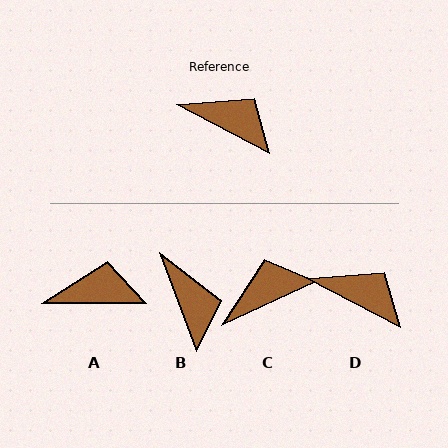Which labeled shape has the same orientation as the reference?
D.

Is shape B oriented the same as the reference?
No, it is off by about 42 degrees.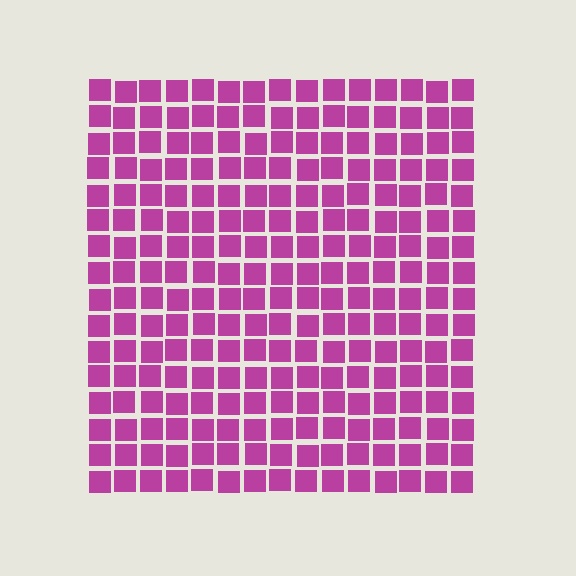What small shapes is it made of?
It is made of small squares.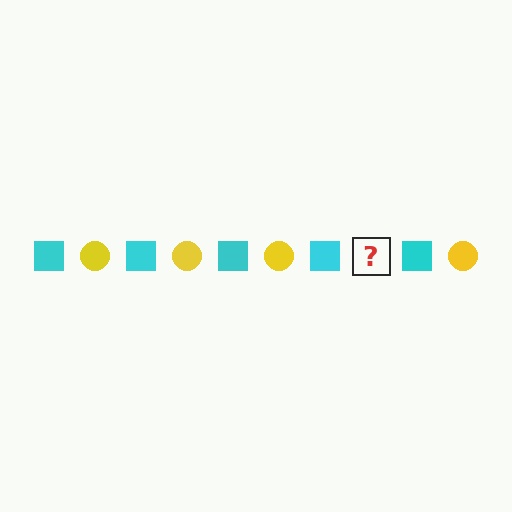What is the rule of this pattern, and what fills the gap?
The rule is that the pattern alternates between cyan square and yellow circle. The gap should be filled with a yellow circle.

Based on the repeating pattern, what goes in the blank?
The blank should be a yellow circle.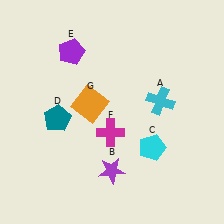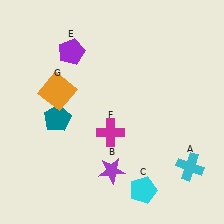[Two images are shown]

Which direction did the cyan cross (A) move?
The cyan cross (A) moved down.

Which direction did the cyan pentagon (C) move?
The cyan pentagon (C) moved down.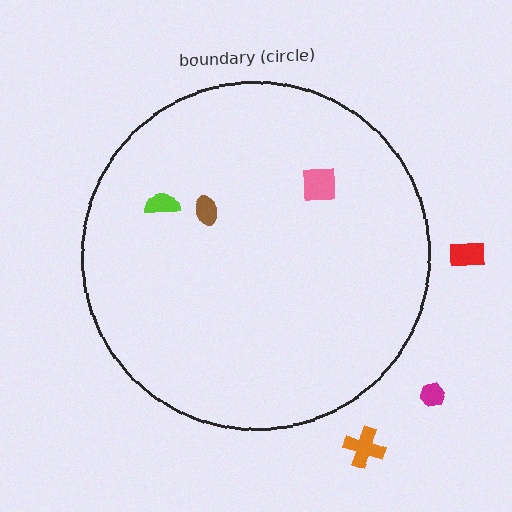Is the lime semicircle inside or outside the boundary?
Inside.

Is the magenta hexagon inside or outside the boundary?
Outside.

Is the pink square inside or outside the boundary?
Inside.